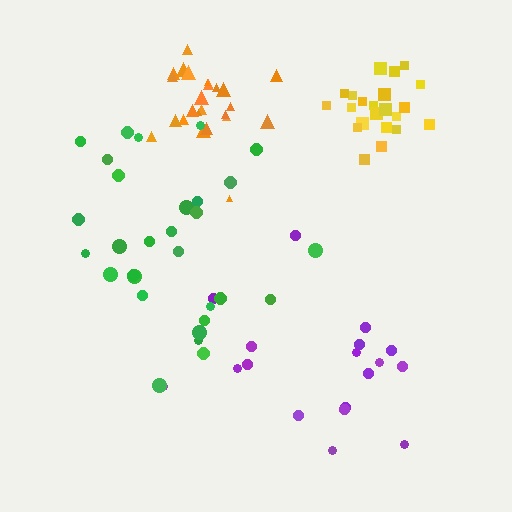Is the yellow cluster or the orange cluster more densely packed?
Yellow.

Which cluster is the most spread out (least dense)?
Purple.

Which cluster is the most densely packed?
Yellow.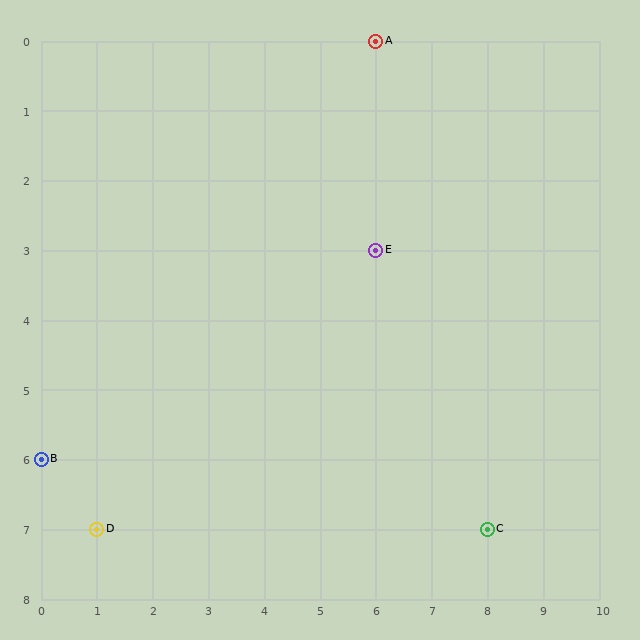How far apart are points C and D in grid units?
Points C and D are 7 columns apart.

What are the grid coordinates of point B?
Point B is at grid coordinates (0, 6).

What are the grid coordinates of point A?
Point A is at grid coordinates (6, 0).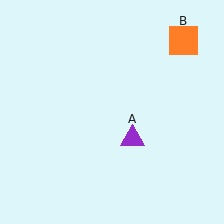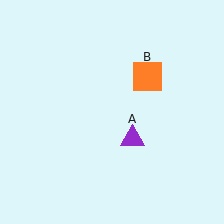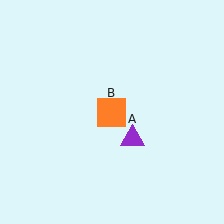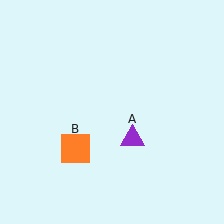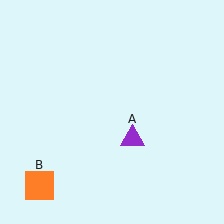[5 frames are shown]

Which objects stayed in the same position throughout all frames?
Purple triangle (object A) remained stationary.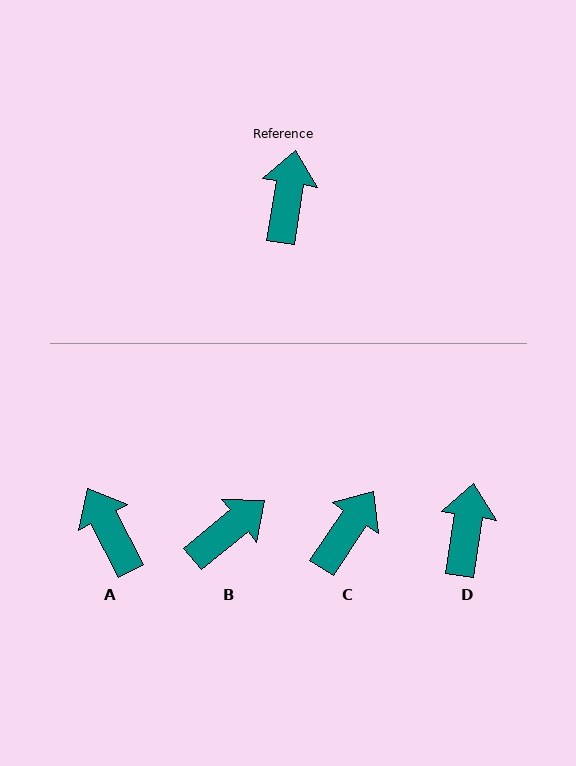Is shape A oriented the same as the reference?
No, it is off by about 37 degrees.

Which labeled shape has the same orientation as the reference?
D.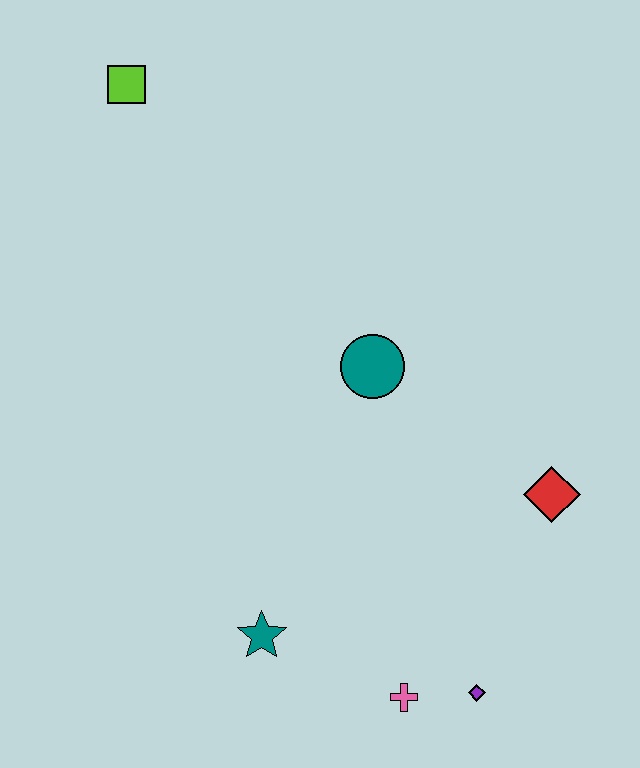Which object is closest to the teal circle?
The red diamond is closest to the teal circle.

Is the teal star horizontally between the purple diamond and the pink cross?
No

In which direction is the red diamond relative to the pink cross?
The red diamond is above the pink cross.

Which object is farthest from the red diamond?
The lime square is farthest from the red diamond.